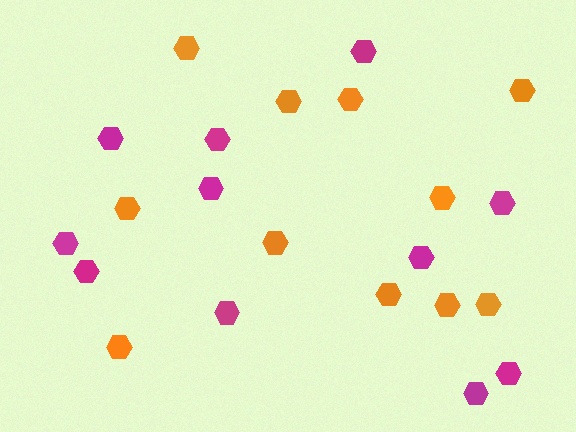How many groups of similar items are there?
There are 2 groups: one group of orange hexagons (11) and one group of magenta hexagons (11).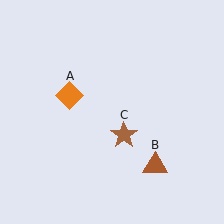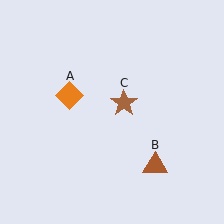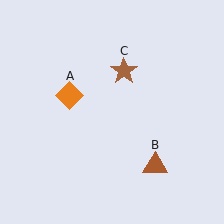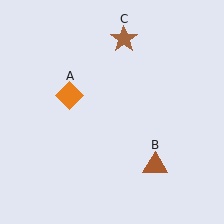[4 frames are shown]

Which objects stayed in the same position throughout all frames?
Orange diamond (object A) and brown triangle (object B) remained stationary.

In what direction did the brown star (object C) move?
The brown star (object C) moved up.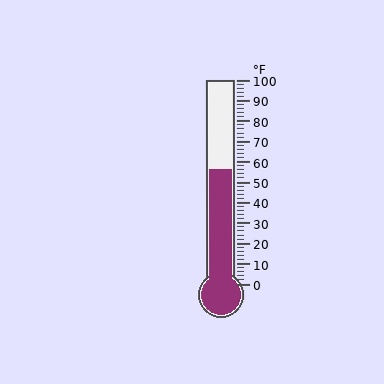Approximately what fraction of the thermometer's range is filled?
The thermometer is filled to approximately 55% of its range.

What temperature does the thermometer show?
The thermometer shows approximately 56°F.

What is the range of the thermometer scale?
The thermometer scale ranges from 0°F to 100°F.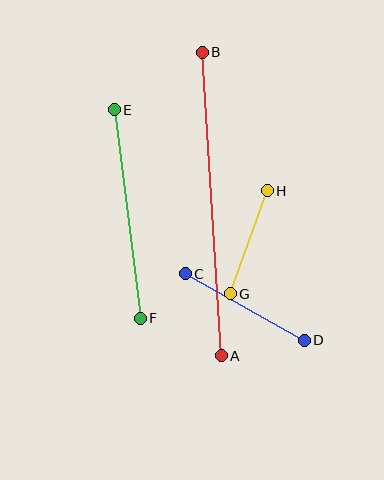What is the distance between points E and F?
The distance is approximately 210 pixels.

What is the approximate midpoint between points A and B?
The midpoint is at approximately (212, 204) pixels.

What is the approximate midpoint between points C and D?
The midpoint is at approximately (245, 307) pixels.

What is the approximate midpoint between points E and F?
The midpoint is at approximately (127, 214) pixels.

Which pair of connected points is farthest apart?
Points A and B are farthest apart.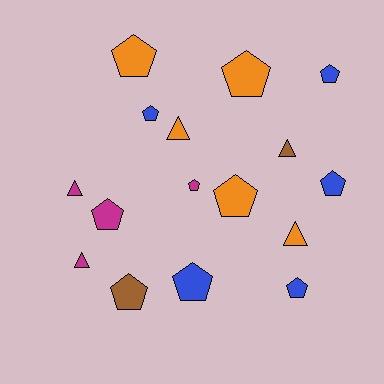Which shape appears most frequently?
Pentagon, with 11 objects.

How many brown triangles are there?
There is 1 brown triangle.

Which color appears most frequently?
Blue, with 5 objects.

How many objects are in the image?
There are 16 objects.